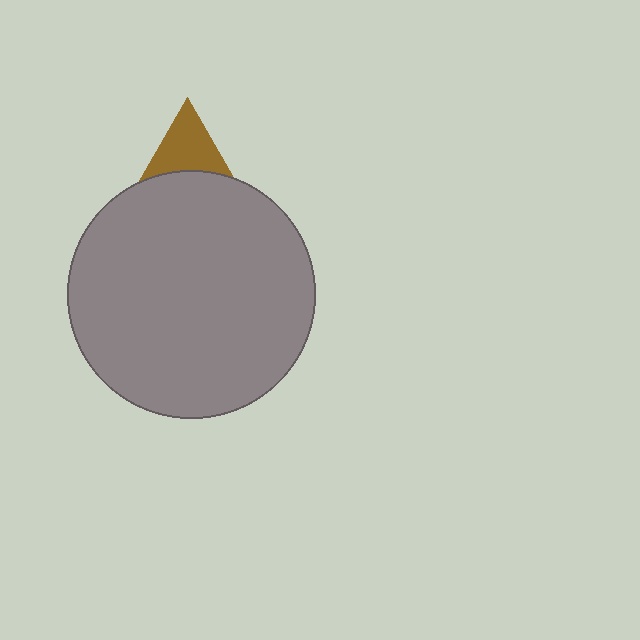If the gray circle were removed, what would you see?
You would see the complete brown triangle.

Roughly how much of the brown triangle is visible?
A small part of it is visible (roughly 44%).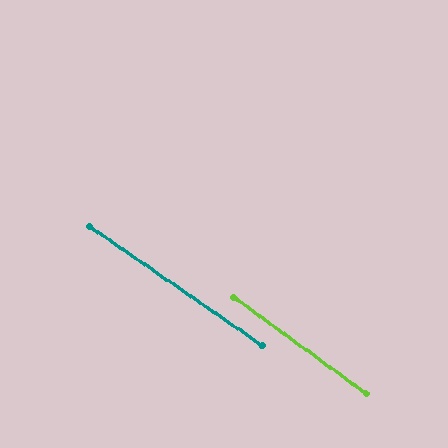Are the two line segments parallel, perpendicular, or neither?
Parallel — their directions differ by only 1.7°.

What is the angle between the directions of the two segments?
Approximately 2 degrees.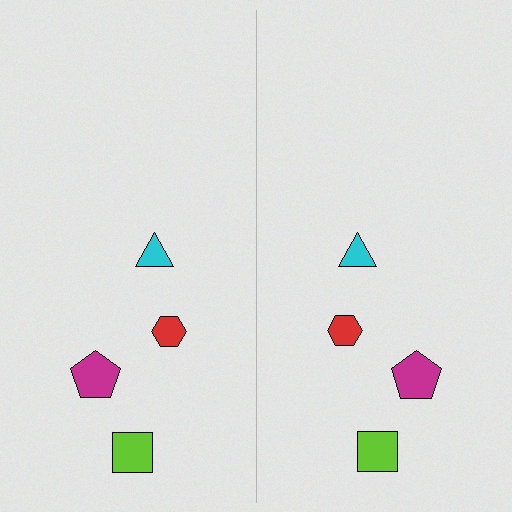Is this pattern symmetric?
Yes, this pattern has bilateral (reflection) symmetry.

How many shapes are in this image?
There are 8 shapes in this image.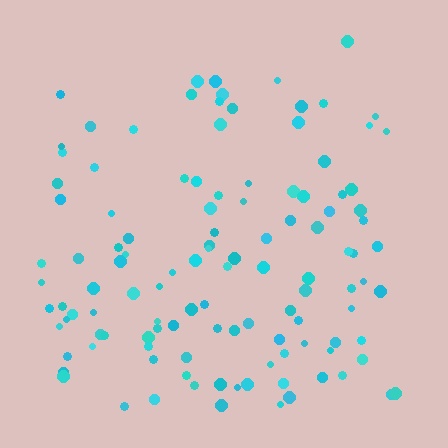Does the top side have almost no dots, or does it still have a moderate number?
Still a moderate number, just noticeably fewer than the bottom.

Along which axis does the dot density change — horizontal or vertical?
Vertical.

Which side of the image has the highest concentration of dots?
The bottom.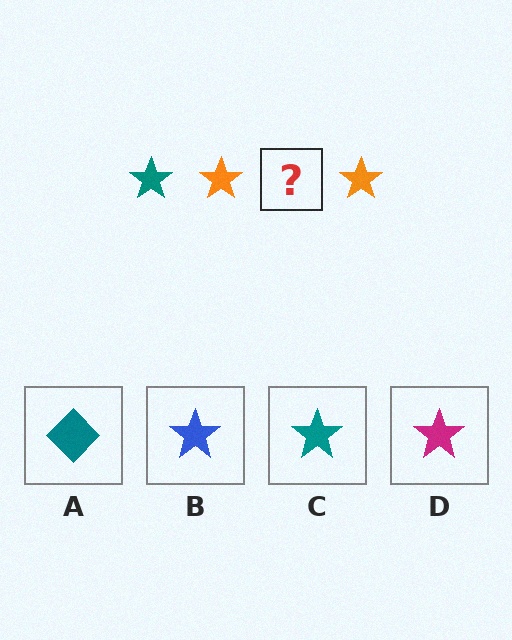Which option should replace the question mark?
Option C.